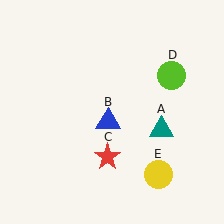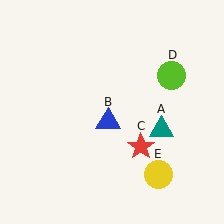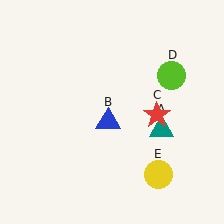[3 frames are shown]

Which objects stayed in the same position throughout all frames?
Teal triangle (object A) and blue triangle (object B) and lime circle (object D) and yellow circle (object E) remained stationary.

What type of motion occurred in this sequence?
The red star (object C) rotated counterclockwise around the center of the scene.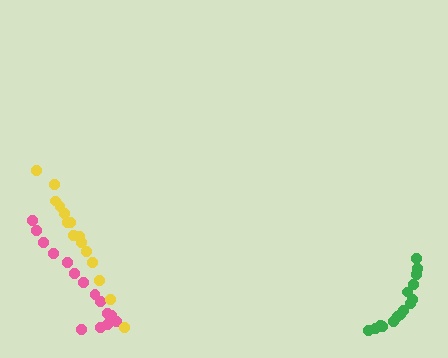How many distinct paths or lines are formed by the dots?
There are 3 distinct paths.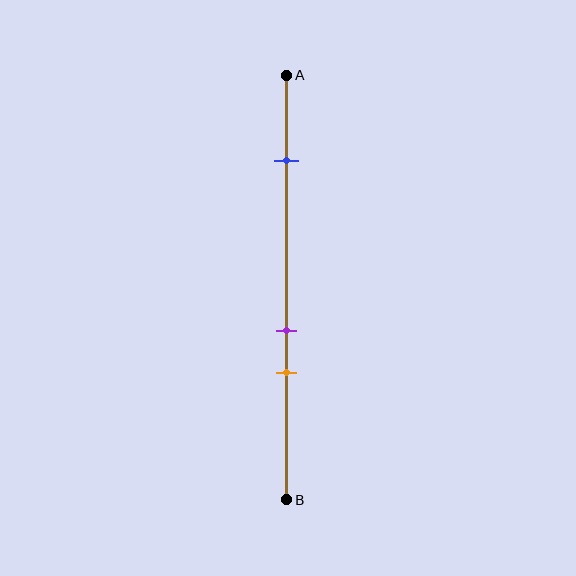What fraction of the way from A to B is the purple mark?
The purple mark is approximately 60% (0.6) of the way from A to B.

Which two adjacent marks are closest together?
The purple and orange marks are the closest adjacent pair.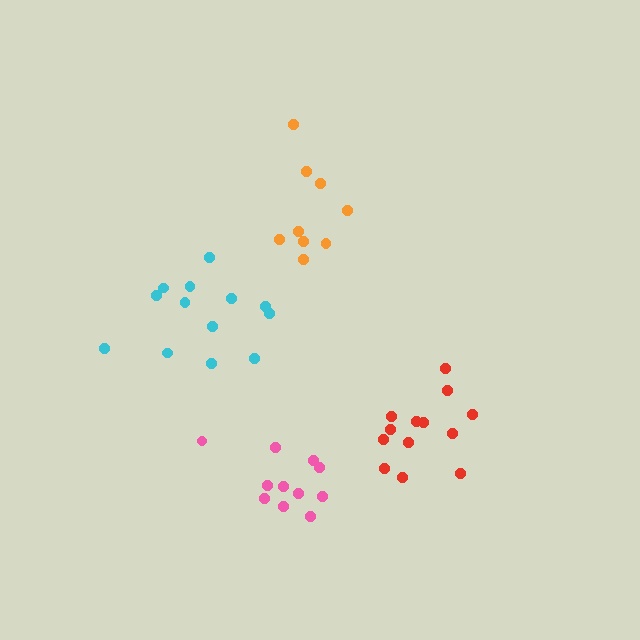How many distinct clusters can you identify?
There are 4 distinct clusters.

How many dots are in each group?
Group 1: 13 dots, Group 2: 13 dots, Group 3: 9 dots, Group 4: 11 dots (46 total).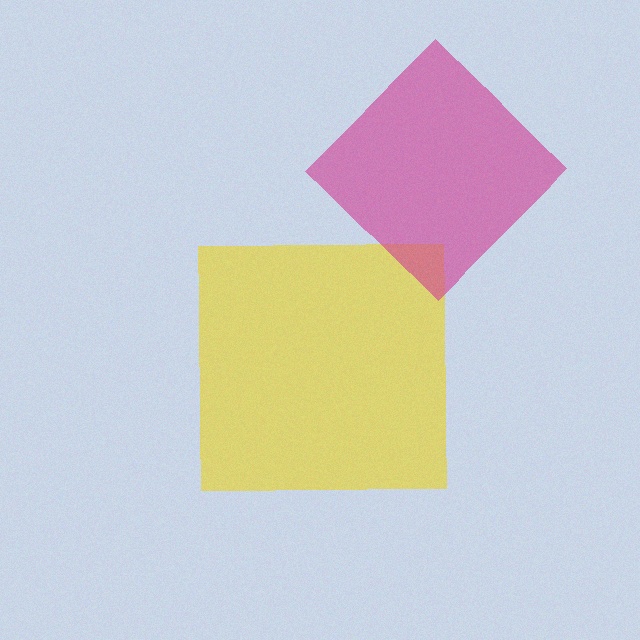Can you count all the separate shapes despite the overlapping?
Yes, there are 2 separate shapes.